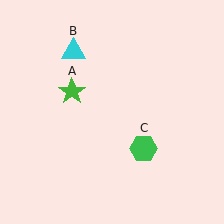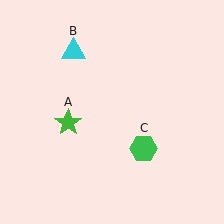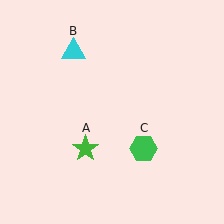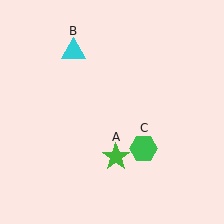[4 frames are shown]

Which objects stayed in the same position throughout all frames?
Cyan triangle (object B) and green hexagon (object C) remained stationary.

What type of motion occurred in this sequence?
The green star (object A) rotated counterclockwise around the center of the scene.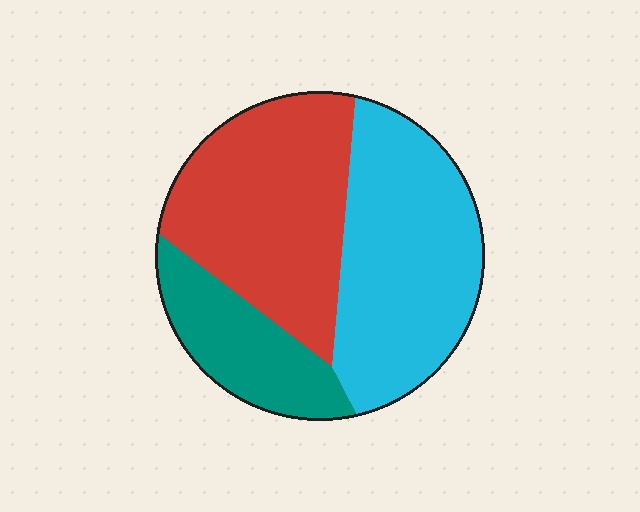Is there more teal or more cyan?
Cyan.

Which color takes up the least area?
Teal, at roughly 20%.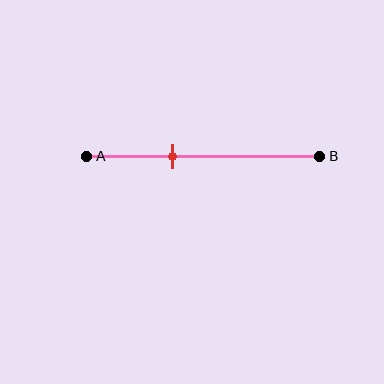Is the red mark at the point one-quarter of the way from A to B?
No, the mark is at about 35% from A, not at the 25% one-quarter point.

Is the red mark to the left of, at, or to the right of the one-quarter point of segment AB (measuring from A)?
The red mark is to the right of the one-quarter point of segment AB.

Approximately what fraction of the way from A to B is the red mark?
The red mark is approximately 35% of the way from A to B.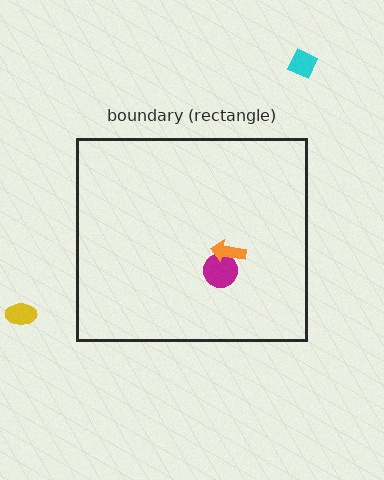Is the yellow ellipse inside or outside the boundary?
Outside.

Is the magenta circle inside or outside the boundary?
Inside.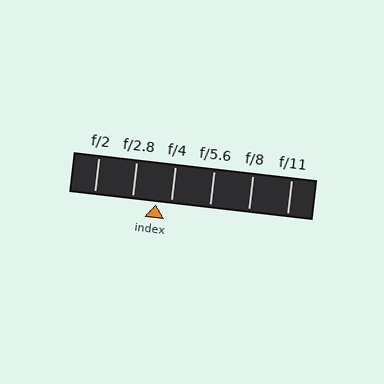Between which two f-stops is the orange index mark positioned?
The index mark is between f/2.8 and f/4.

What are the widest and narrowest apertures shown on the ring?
The widest aperture shown is f/2 and the narrowest is f/11.